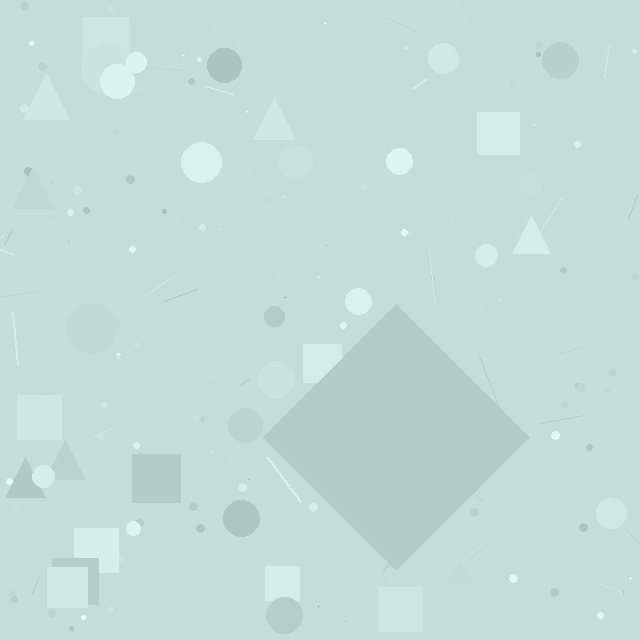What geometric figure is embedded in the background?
A diamond is embedded in the background.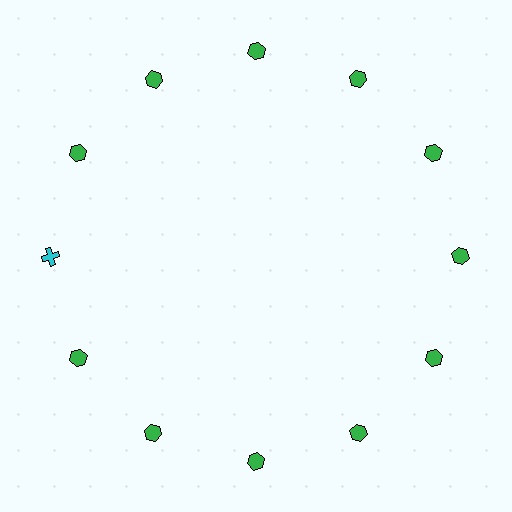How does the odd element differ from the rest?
It differs in both color (cyan instead of green) and shape (cross instead of hexagon).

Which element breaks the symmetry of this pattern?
The cyan cross at roughly the 9 o'clock position breaks the symmetry. All other shapes are green hexagons.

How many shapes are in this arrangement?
There are 12 shapes arranged in a ring pattern.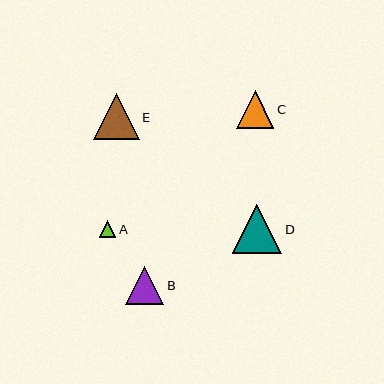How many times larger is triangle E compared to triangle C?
Triangle E is approximately 1.2 times the size of triangle C.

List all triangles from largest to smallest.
From largest to smallest: D, E, B, C, A.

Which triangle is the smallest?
Triangle A is the smallest with a size of approximately 16 pixels.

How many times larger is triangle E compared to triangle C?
Triangle E is approximately 1.2 times the size of triangle C.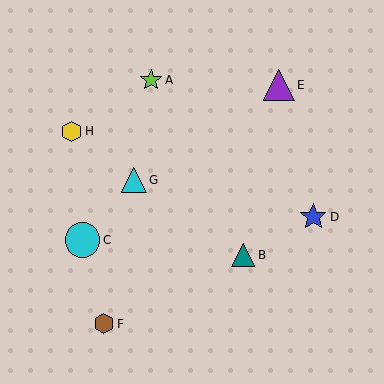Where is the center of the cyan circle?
The center of the cyan circle is at (83, 240).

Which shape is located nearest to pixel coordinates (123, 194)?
The cyan triangle (labeled G) at (134, 180) is nearest to that location.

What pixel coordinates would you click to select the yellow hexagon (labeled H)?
Click at (72, 131) to select the yellow hexagon H.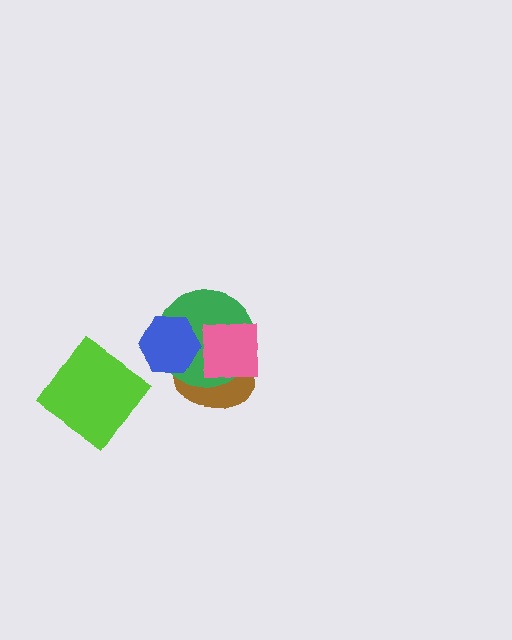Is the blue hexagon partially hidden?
Yes, it is partially covered by another shape.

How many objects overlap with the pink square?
3 objects overlap with the pink square.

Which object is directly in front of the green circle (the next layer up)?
The blue hexagon is directly in front of the green circle.